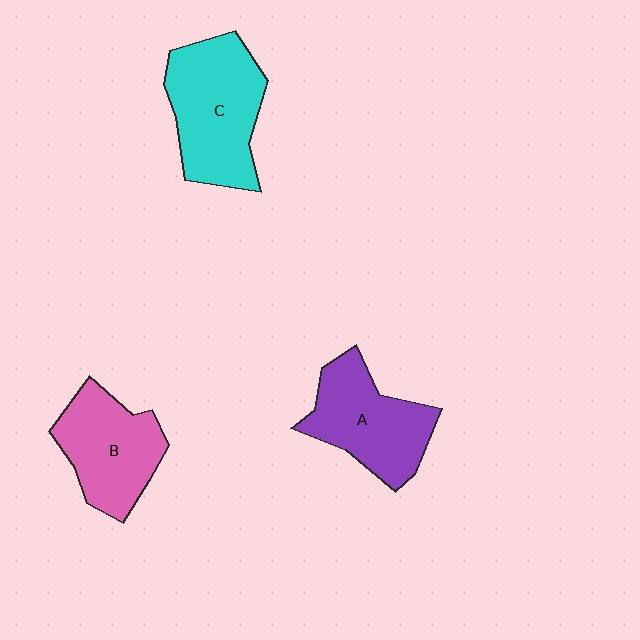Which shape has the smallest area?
Shape B (pink).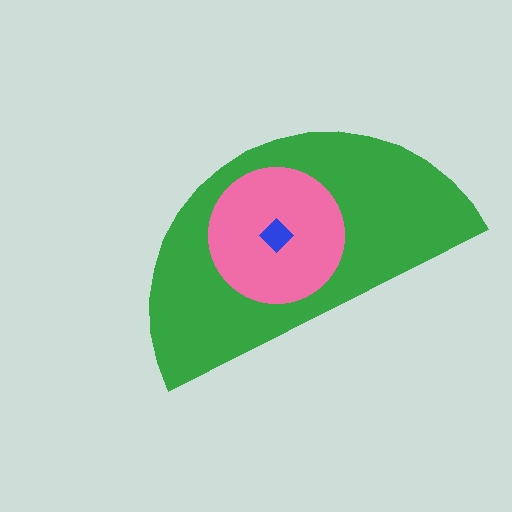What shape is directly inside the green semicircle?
The pink circle.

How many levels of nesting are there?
3.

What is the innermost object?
The blue diamond.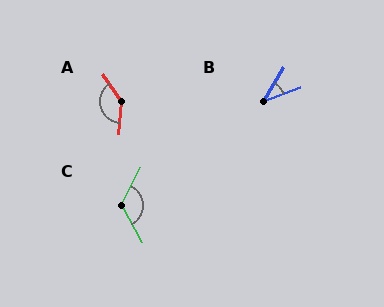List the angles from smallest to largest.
B (38°), C (123°), A (143°).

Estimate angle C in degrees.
Approximately 123 degrees.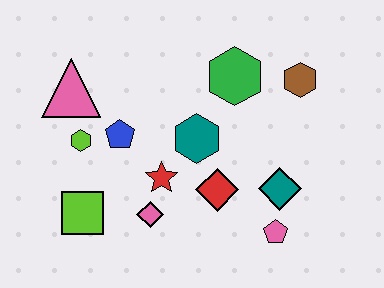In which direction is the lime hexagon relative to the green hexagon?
The lime hexagon is to the left of the green hexagon.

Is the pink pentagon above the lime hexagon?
No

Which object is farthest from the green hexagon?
The lime square is farthest from the green hexagon.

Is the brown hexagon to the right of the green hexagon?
Yes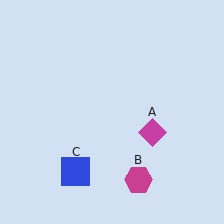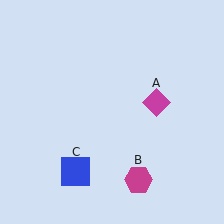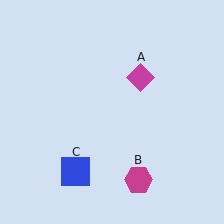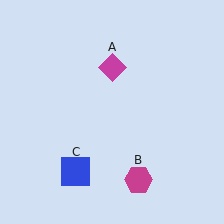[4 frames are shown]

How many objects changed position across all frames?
1 object changed position: magenta diamond (object A).